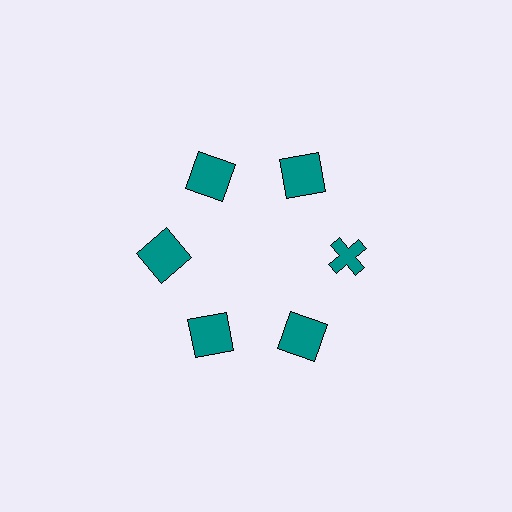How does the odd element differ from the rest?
It has a different shape: cross instead of square.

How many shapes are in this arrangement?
There are 6 shapes arranged in a ring pattern.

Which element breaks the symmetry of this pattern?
The teal cross at roughly the 3 o'clock position breaks the symmetry. All other shapes are teal squares.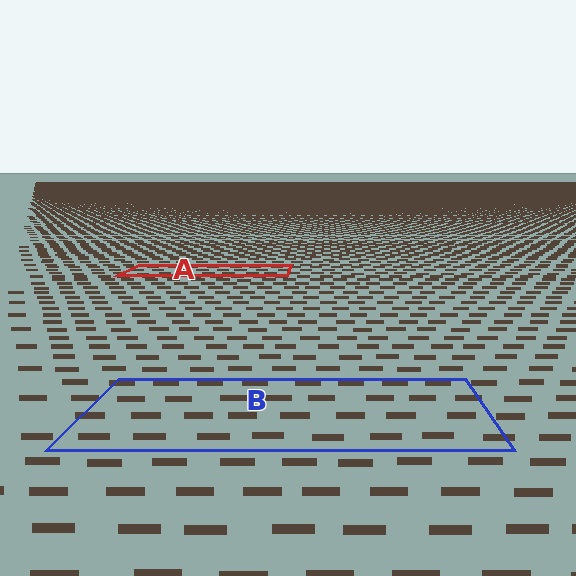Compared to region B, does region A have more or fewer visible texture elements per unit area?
Region A has more texture elements per unit area — they are packed more densely because it is farther away.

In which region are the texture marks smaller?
The texture marks are smaller in region A, because it is farther away.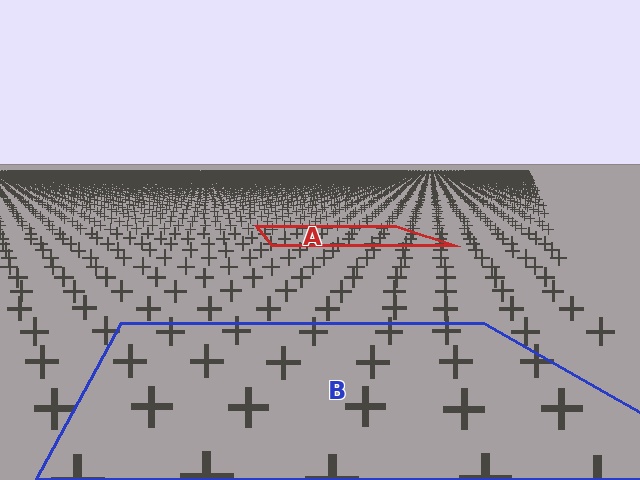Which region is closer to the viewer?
Region B is closer. The texture elements there are larger and more spread out.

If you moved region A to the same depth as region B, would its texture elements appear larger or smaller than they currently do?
They would appear larger. At a closer depth, the same texture elements are projected at a bigger on-screen size.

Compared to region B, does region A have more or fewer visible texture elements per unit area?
Region A has more texture elements per unit area — they are packed more densely because it is farther away.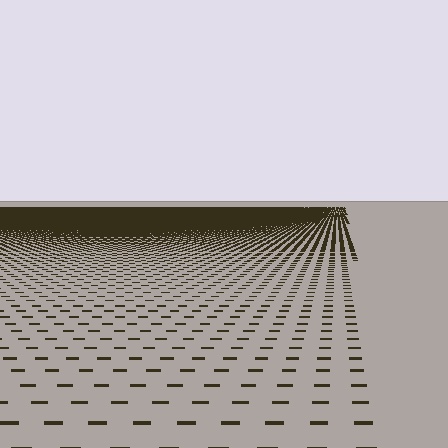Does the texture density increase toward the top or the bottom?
Density increases toward the top.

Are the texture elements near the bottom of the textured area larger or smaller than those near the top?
Larger. Near the bottom, elements are closer to the viewer and appear at a bigger on-screen size.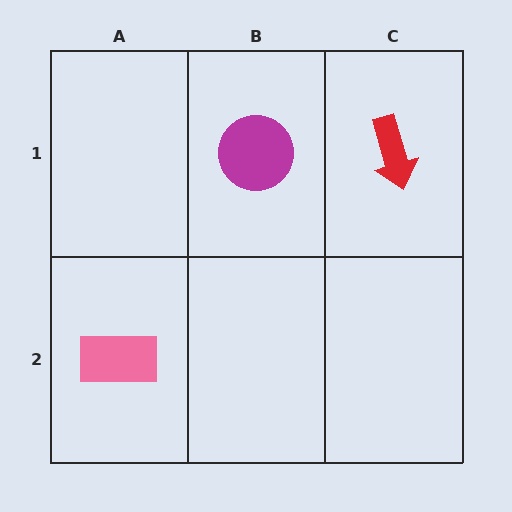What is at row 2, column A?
A pink rectangle.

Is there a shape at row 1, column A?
No, that cell is empty.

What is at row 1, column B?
A magenta circle.